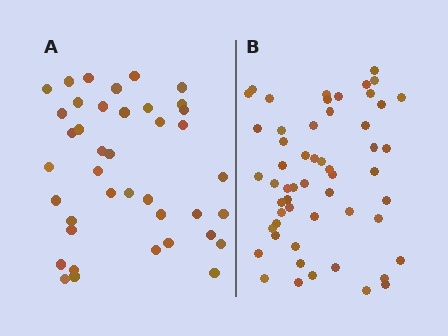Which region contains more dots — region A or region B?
Region B (the right region) has more dots.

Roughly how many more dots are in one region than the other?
Region B has approximately 15 more dots than region A.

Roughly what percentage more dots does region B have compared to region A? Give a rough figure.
About 40% more.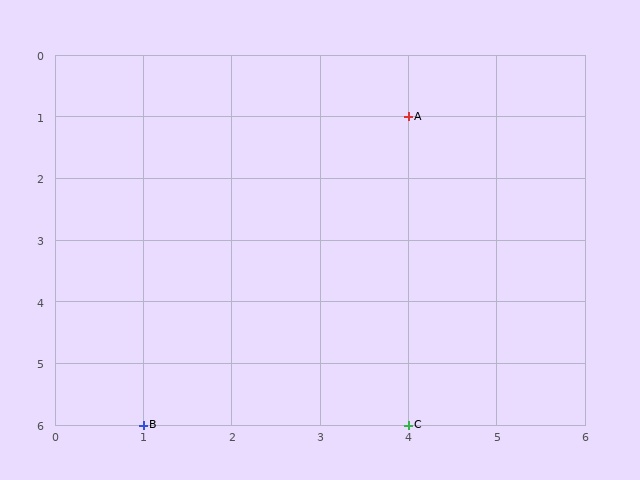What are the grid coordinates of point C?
Point C is at grid coordinates (4, 6).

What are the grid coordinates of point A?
Point A is at grid coordinates (4, 1).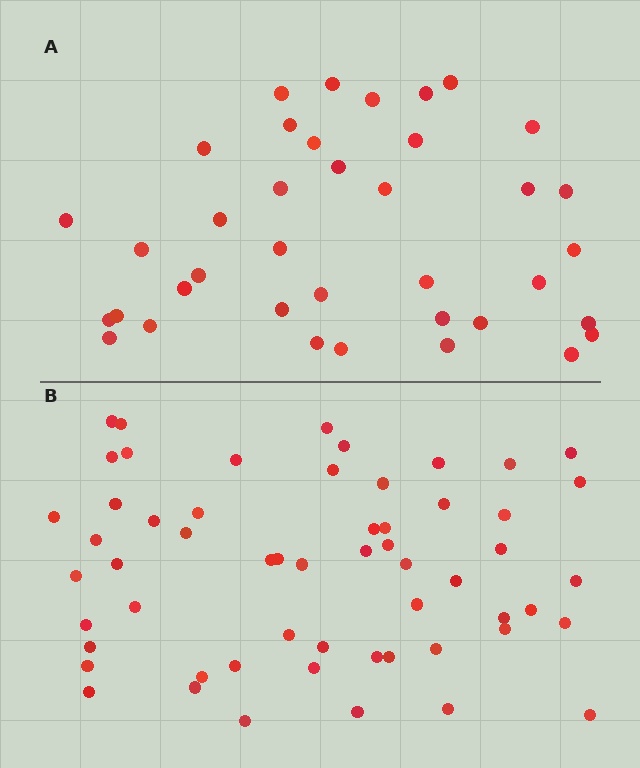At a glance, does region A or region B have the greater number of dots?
Region B (the bottom region) has more dots.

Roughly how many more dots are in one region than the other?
Region B has approximately 20 more dots than region A.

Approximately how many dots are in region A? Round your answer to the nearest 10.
About 40 dots. (The exact count is 38, which rounds to 40.)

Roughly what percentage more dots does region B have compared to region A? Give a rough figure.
About 50% more.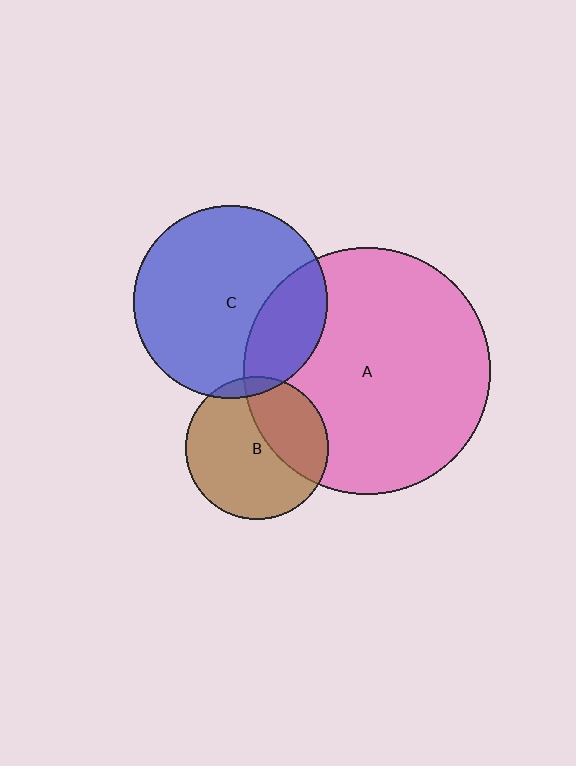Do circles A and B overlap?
Yes.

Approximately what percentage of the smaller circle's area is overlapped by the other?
Approximately 35%.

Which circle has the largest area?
Circle A (pink).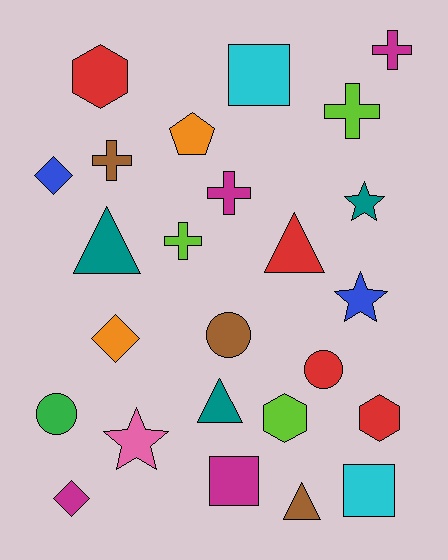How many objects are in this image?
There are 25 objects.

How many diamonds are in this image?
There are 3 diamonds.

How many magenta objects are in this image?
There are 4 magenta objects.